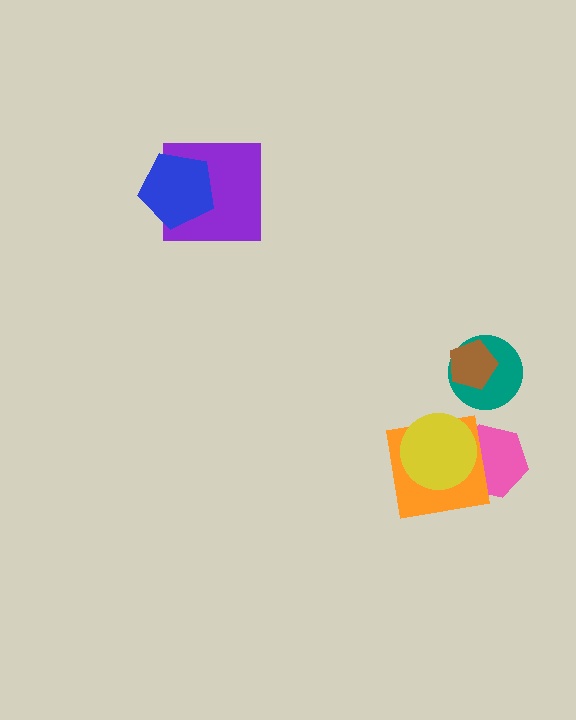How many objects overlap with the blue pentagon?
1 object overlaps with the blue pentagon.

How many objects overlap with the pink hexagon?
2 objects overlap with the pink hexagon.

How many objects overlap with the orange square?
2 objects overlap with the orange square.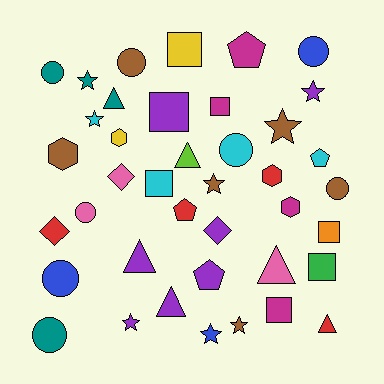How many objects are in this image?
There are 40 objects.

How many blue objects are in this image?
There are 3 blue objects.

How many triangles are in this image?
There are 6 triangles.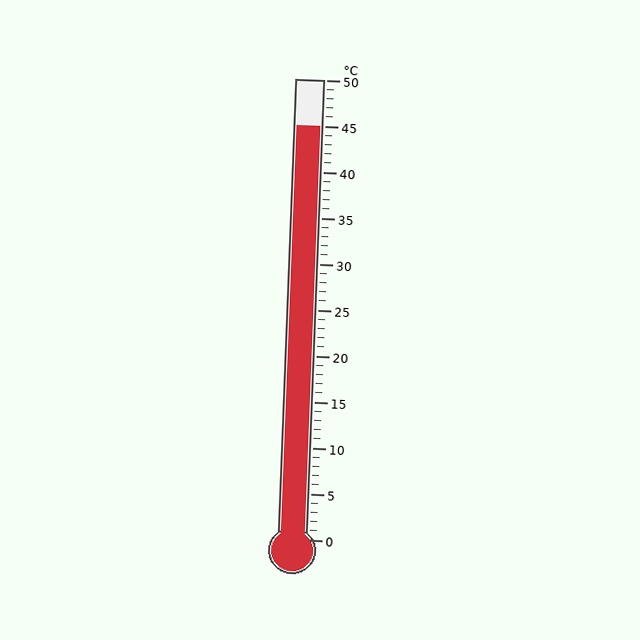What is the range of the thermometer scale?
The thermometer scale ranges from 0°C to 50°C.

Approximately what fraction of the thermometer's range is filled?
The thermometer is filled to approximately 90% of its range.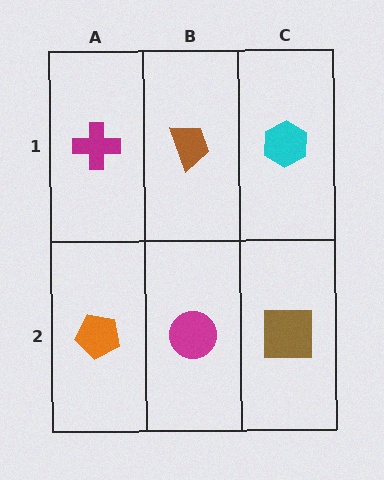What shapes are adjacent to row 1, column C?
A brown square (row 2, column C), a brown trapezoid (row 1, column B).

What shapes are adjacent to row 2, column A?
A magenta cross (row 1, column A), a magenta circle (row 2, column B).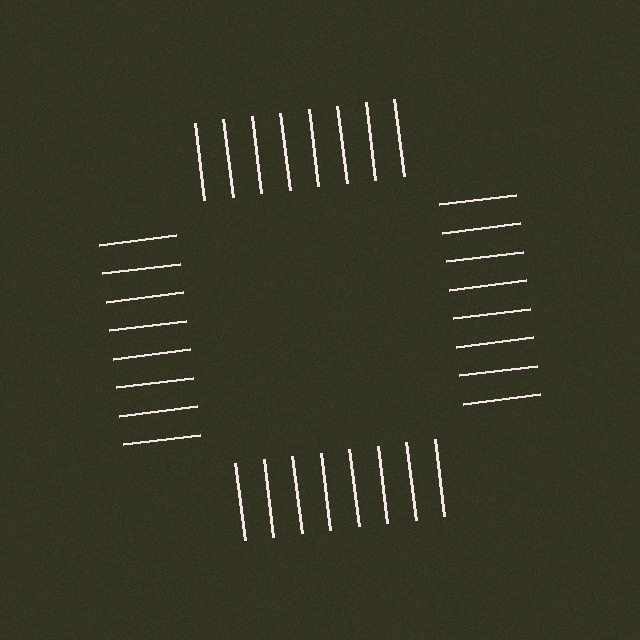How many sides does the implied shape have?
4 sides — the line-ends trace a square.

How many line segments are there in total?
32 — 8 along each of the 4 edges.